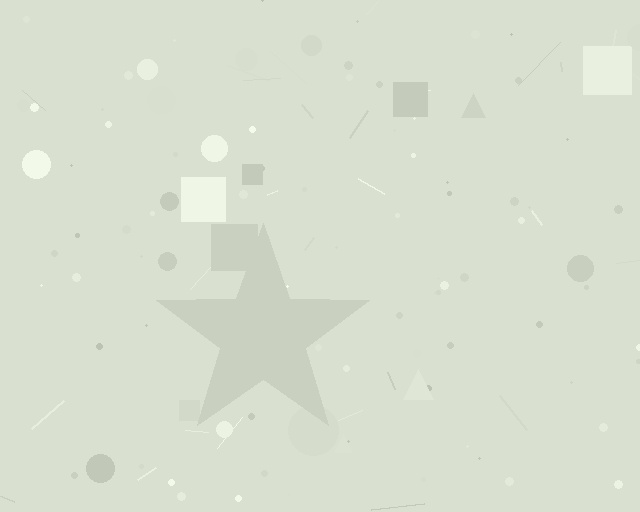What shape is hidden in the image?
A star is hidden in the image.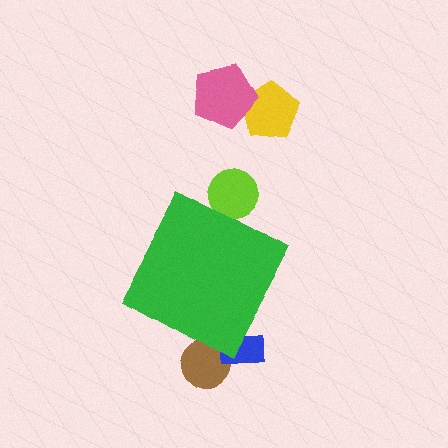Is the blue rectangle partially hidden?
Yes, the blue rectangle is partially hidden behind the green diamond.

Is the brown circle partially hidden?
Yes, the brown circle is partially hidden behind the green diamond.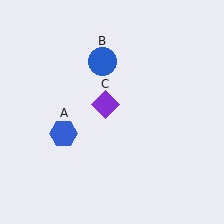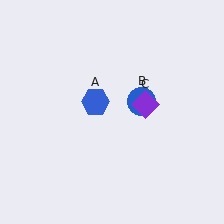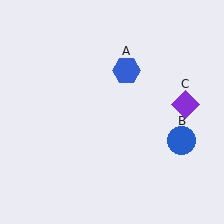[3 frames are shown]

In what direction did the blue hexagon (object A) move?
The blue hexagon (object A) moved up and to the right.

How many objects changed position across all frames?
3 objects changed position: blue hexagon (object A), blue circle (object B), purple diamond (object C).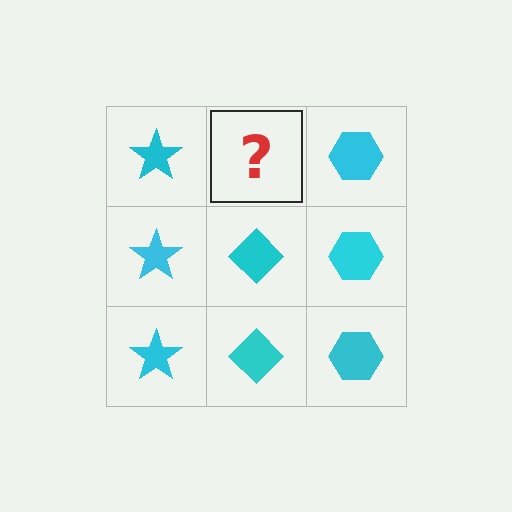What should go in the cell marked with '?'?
The missing cell should contain a cyan diamond.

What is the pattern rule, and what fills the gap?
The rule is that each column has a consistent shape. The gap should be filled with a cyan diamond.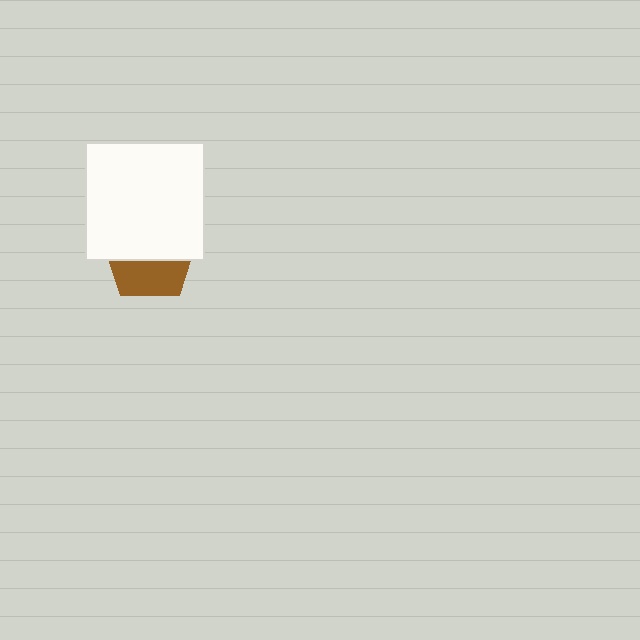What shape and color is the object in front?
The object in front is a white square.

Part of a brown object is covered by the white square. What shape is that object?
It is a pentagon.